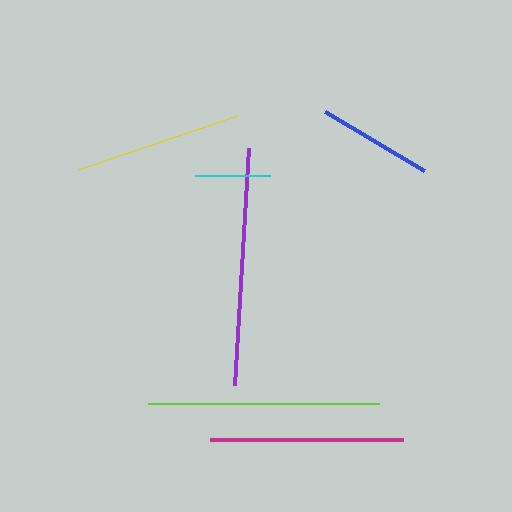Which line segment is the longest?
The purple line is the longest at approximately 237 pixels.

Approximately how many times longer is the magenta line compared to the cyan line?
The magenta line is approximately 2.6 times the length of the cyan line.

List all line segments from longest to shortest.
From longest to shortest: purple, lime, magenta, yellow, blue, cyan.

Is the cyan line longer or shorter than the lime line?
The lime line is longer than the cyan line.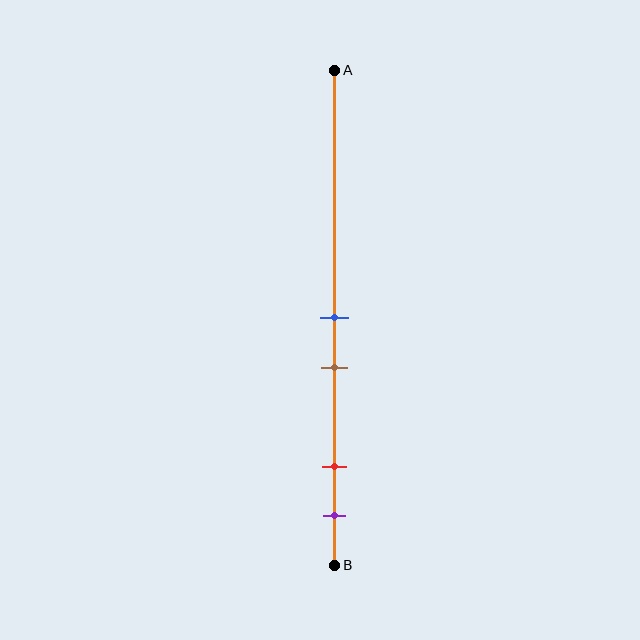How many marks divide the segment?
There are 4 marks dividing the segment.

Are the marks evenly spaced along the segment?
No, the marks are not evenly spaced.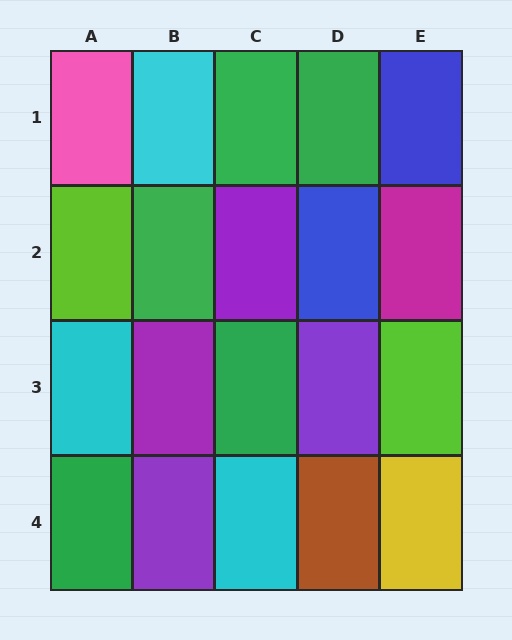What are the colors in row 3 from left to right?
Cyan, purple, green, purple, lime.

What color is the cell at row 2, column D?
Blue.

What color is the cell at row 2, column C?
Purple.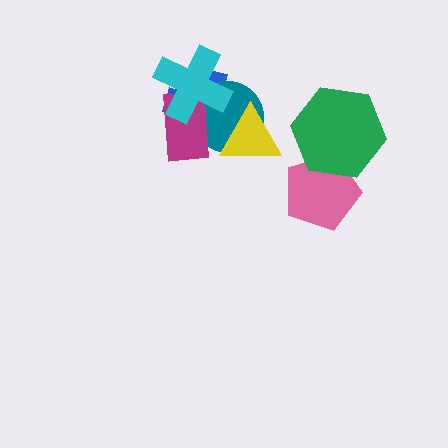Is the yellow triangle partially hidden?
No, no other shape covers it.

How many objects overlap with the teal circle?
4 objects overlap with the teal circle.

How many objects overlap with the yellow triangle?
2 objects overlap with the yellow triangle.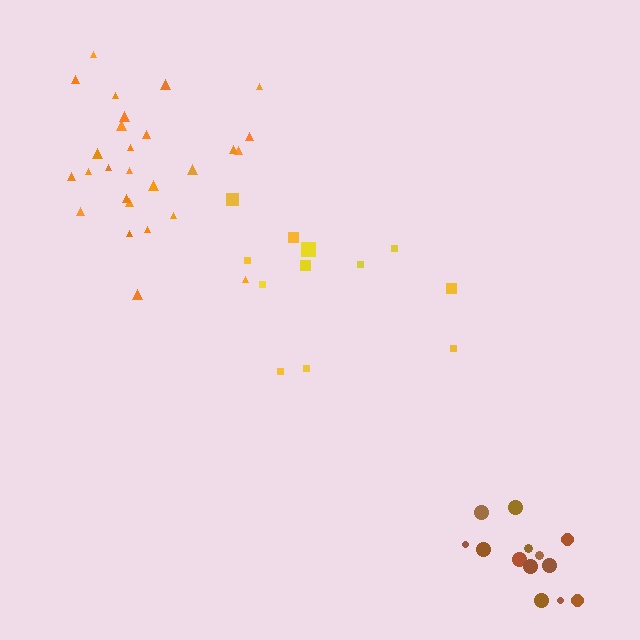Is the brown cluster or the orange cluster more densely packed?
Orange.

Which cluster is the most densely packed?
Orange.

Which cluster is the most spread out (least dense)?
Yellow.